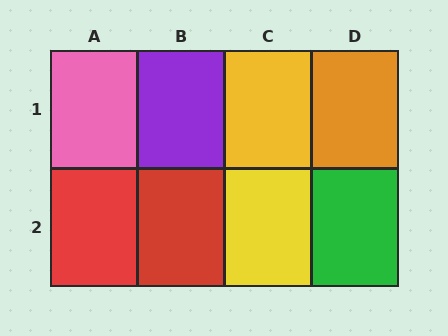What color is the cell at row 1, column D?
Orange.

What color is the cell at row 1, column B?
Purple.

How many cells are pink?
1 cell is pink.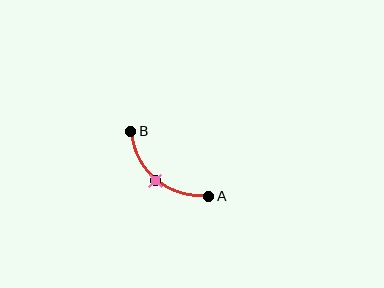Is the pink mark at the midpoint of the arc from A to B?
Yes. The pink mark lies on the arc at equal arc-length from both A and B — it is the arc midpoint.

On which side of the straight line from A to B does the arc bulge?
The arc bulges below and to the left of the straight line connecting A and B.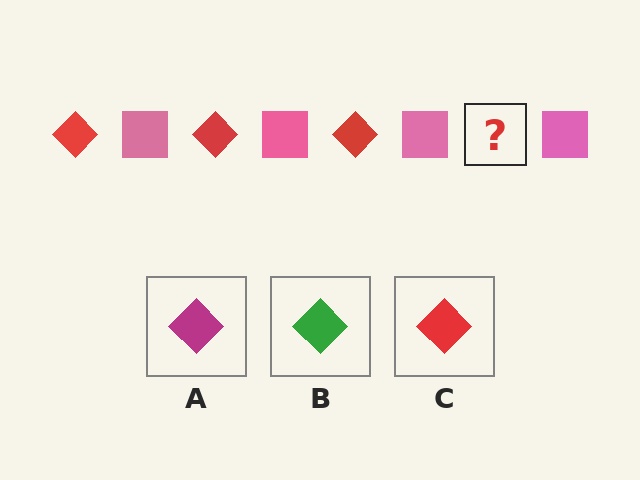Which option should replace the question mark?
Option C.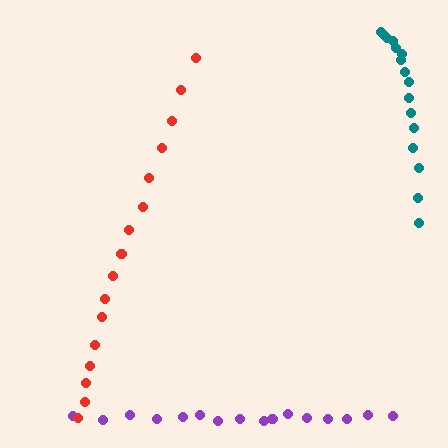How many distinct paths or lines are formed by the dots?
There are 3 distinct paths.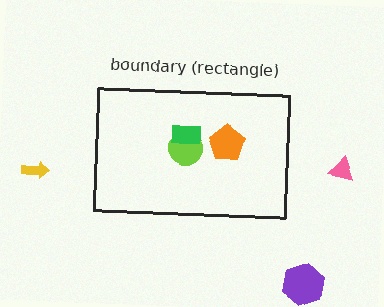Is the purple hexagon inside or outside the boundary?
Outside.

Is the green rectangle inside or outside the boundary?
Inside.